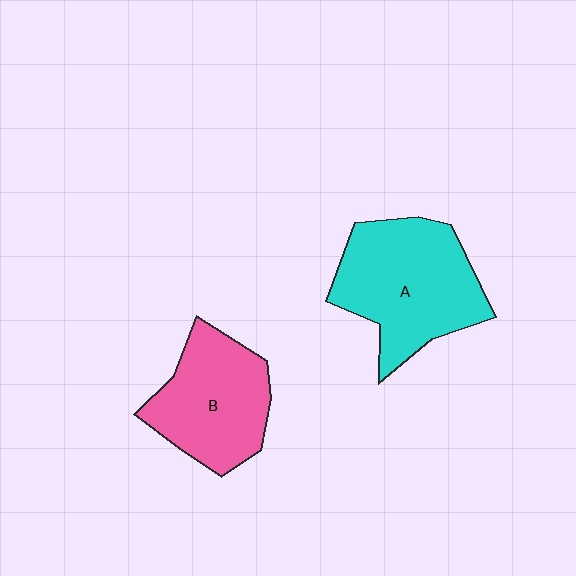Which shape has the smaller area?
Shape B (pink).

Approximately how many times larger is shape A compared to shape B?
Approximately 1.2 times.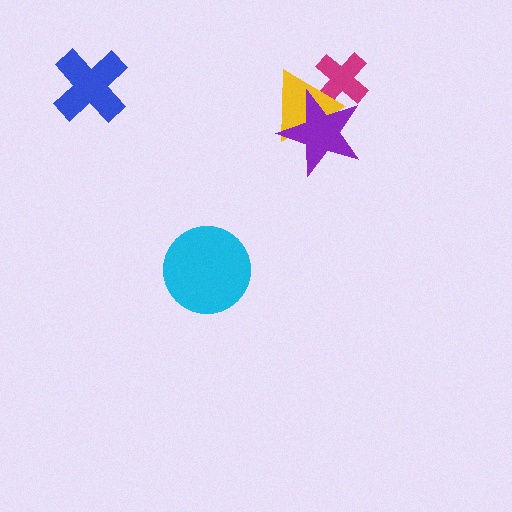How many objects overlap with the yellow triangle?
2 objects overlap with the yellow triangle.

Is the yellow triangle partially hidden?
Yes, it is partially covered by another shape.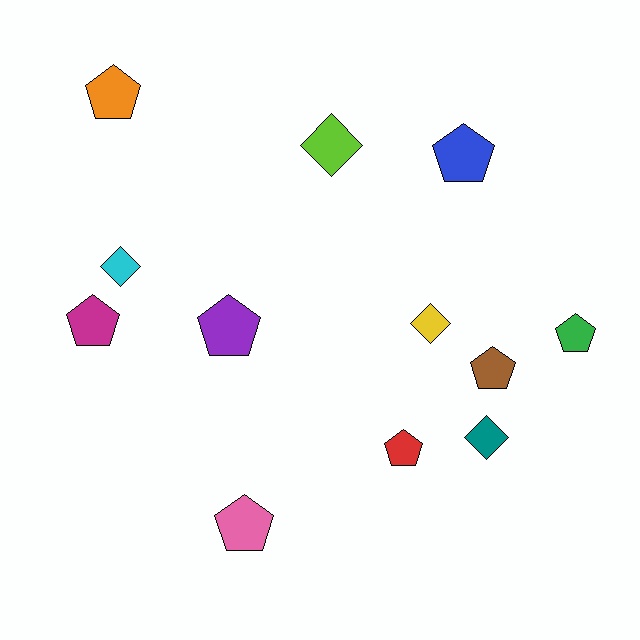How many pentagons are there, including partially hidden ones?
There are 8 pentagons.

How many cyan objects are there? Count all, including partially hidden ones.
There is 1 cyan object.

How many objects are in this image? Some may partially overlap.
There are 12 objects.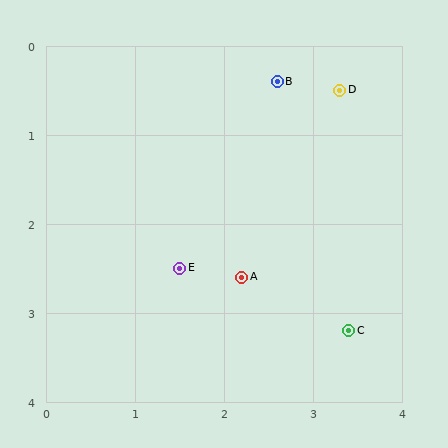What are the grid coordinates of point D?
Point D is at approximately (3.3, 0.5).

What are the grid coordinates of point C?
Point C is at approximately (3.4, 3.2).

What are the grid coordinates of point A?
Point A is at approximately (2.2, 2.6).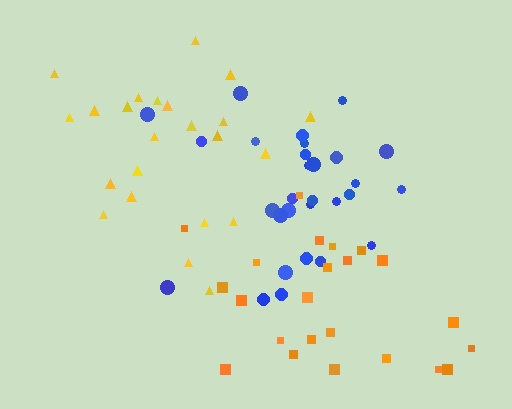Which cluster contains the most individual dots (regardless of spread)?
Blue (29).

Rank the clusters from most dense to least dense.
blue, yellow, orange.